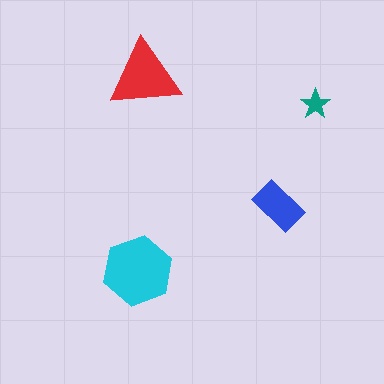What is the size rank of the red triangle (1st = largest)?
2nd.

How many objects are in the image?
There are 4 objects in the image.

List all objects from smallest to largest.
The teal star, the blue rectangle, the red triangle, the cyan hexagon.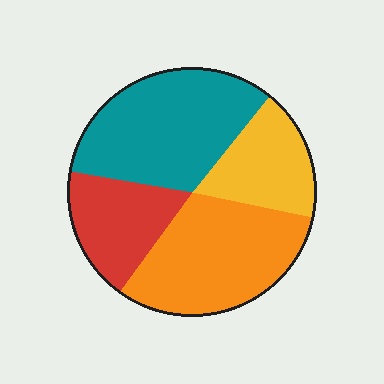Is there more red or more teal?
Teal.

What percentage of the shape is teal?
Teal takes up about one third (1/3) of the shape.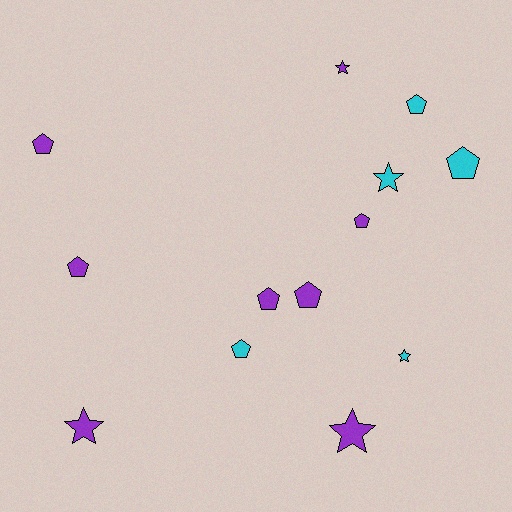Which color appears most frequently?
Purple, with 8 objects.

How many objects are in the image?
There are 13 objects.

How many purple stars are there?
There are 3 purple stars.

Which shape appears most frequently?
Pentagon, with 8 objects.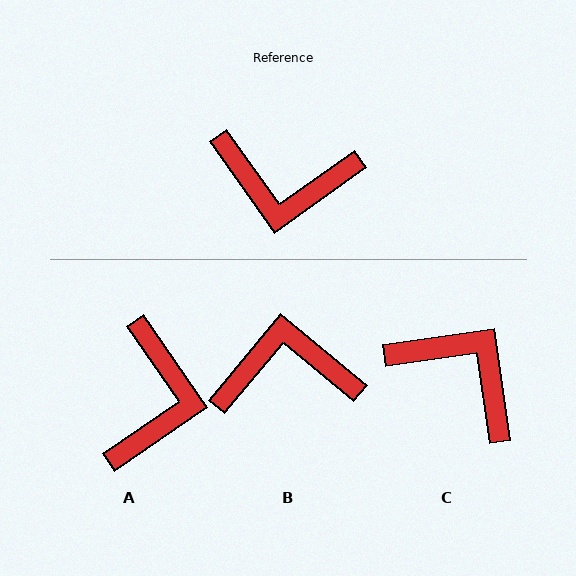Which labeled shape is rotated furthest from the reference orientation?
B, about 165 degrees away.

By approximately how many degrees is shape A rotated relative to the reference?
Approximately 89 degrees counter-clockwise.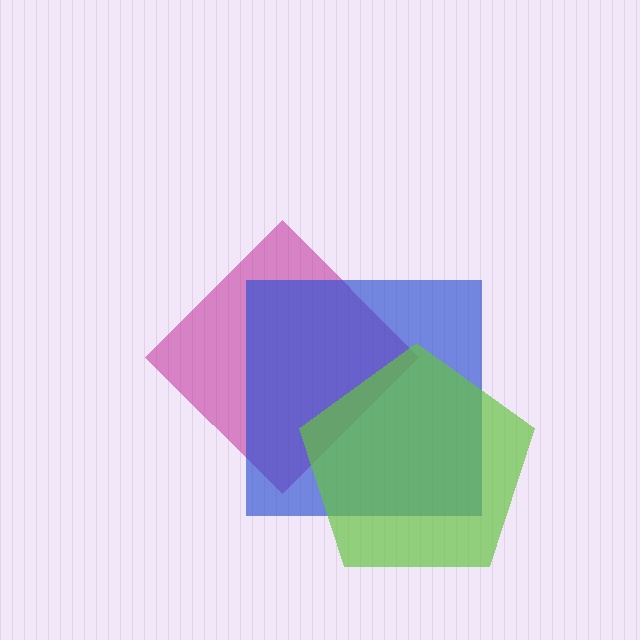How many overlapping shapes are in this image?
There are 3 overlapping shapes in the image.